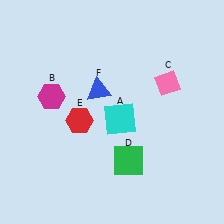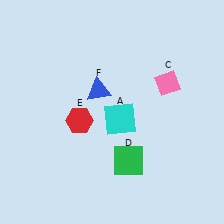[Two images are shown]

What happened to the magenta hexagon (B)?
The magenta hexagon (B) was removed in Image 2. It was in the top-left area of Image 1.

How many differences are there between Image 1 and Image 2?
There is 1 difference between the two images.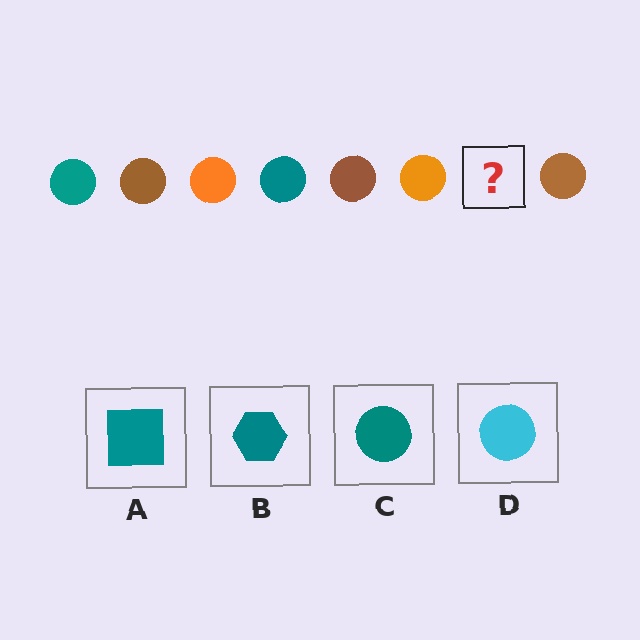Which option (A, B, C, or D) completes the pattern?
C.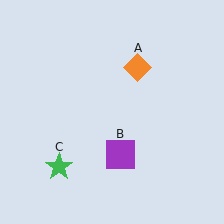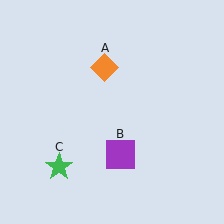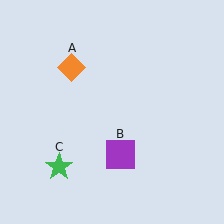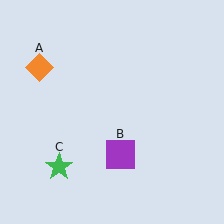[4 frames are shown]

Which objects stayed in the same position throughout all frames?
Purple square (object B) and green star (object C) remained stationary.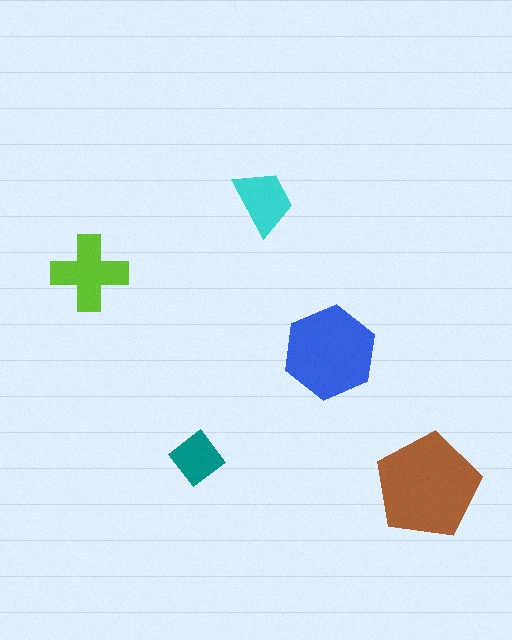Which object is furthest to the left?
The lime cross is leftmost.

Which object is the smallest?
The teal diamond.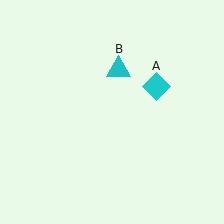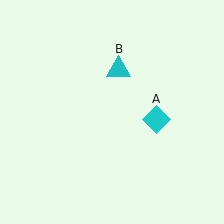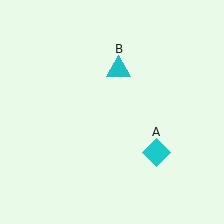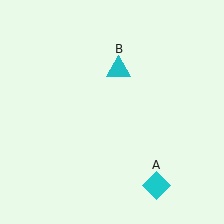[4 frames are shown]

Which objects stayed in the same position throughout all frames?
Cyan triangle (object B) remained stationary.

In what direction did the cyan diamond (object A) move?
The cyan diamond (object A) moved down.